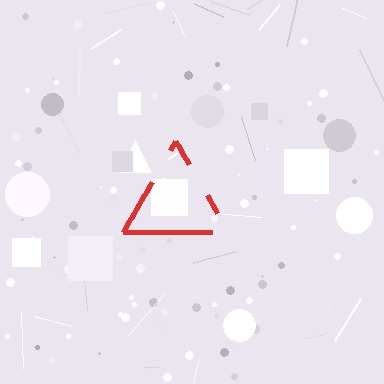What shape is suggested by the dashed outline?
The dashed outline suggests a triangle.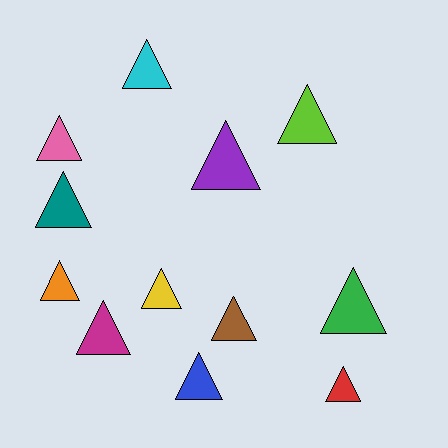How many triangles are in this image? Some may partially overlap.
There are 12 triangles.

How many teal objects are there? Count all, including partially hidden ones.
There is 1 teal object.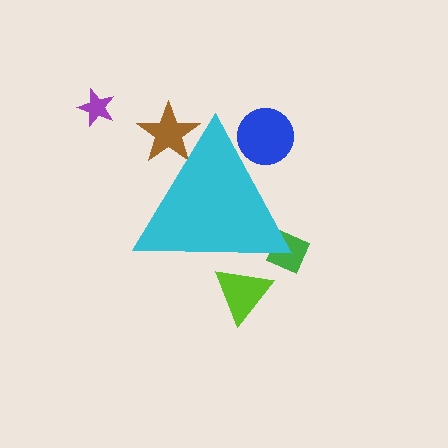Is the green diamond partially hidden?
Yes, the green diamond is partially hidden behind the cyan triangle.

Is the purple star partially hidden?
No, the purple star is fully visible.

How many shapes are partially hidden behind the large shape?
4 shapes are partially hidden.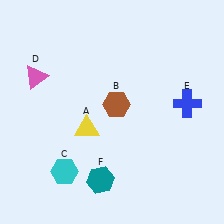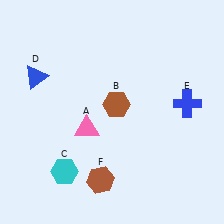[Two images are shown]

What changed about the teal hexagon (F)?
In Image 1, F is teal. In Image 2, it changed to brown.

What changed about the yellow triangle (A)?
In Image 1, A is yellow. In Image 2, it changed to pink.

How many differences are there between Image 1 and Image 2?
There are 3 differences between the two images.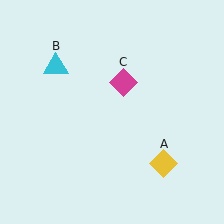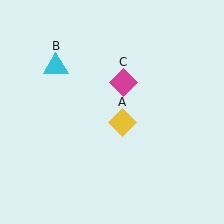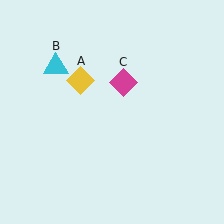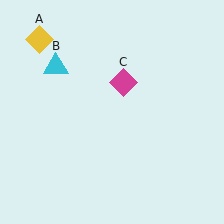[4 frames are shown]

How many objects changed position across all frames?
1 object changed position: yellow diamond (object A).